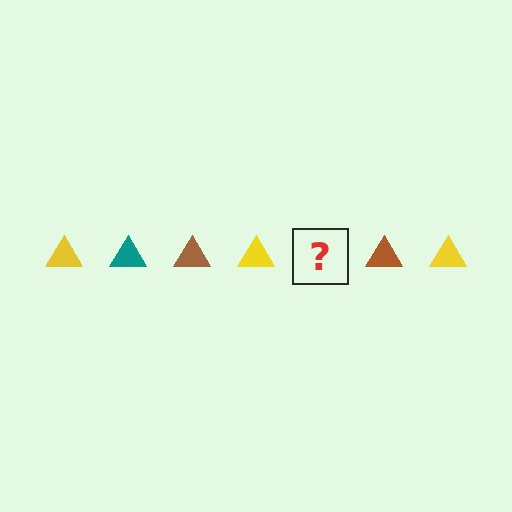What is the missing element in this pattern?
The missing element is a teal triangle.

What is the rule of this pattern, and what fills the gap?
The rule is that the pattern cycles through yellow, teal, brown triangles. The gap should be filled with a teal triangle.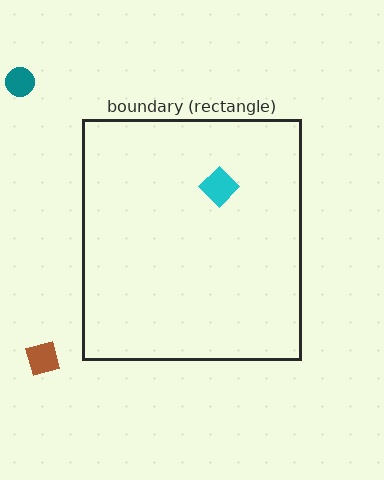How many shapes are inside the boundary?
1 inside, 2 outside.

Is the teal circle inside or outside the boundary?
Outside.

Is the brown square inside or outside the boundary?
Outside.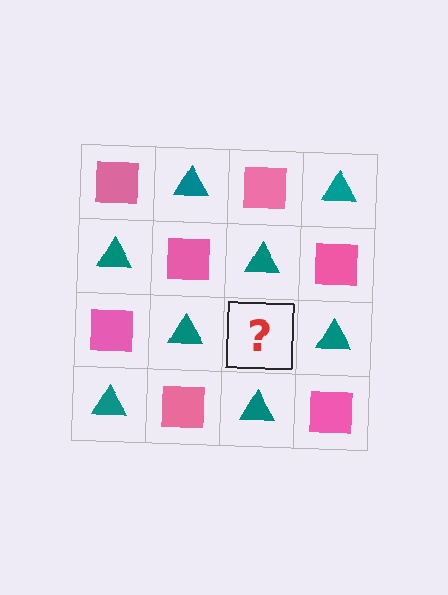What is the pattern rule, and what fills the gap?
The rule is that it alternates pink square and teal triangle in a checkerboard pattern. The gap should be filled with a pink square.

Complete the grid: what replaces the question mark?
The question mark should be replaced with a pink square.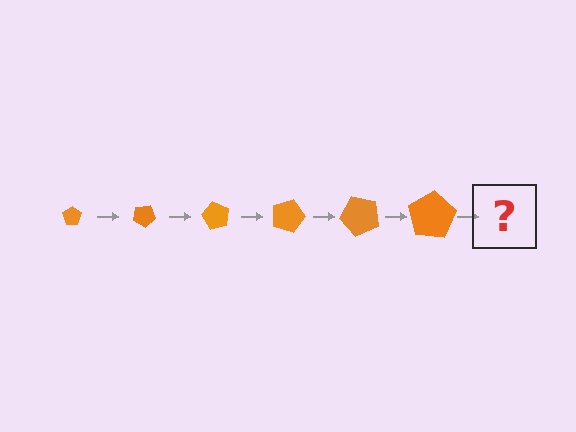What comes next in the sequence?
The next element should be a pentagon, larger than the previous one and rotated 180 degrees from the start.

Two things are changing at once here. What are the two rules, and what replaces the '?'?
The two rules are that the pentagon grows larger each step and it rotates 30 degrees each step. The '?' should be a pentagon, larger than the previous one and rotated 180 degrees from the start.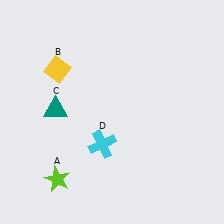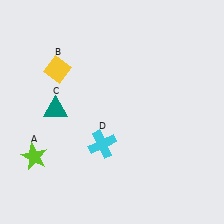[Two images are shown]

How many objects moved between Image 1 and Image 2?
1 object moved between the two images.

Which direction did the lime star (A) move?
The lime star (A) moved left.